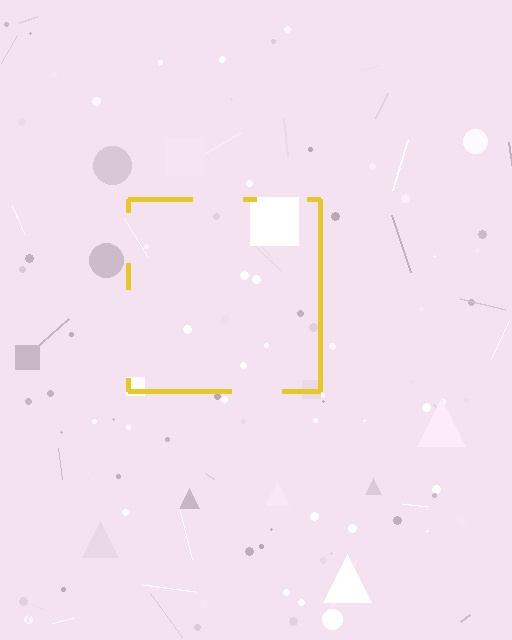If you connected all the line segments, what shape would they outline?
They would outline a square.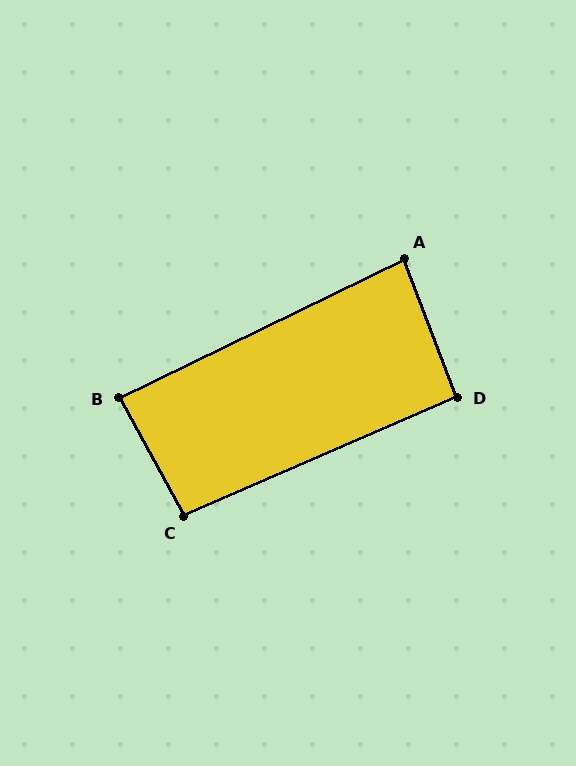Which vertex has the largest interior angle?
C, at approximately 95 degrees.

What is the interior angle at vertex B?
Approximately 88 degrees (approximately right).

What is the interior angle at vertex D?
Approximately 92 degrees (approximately right).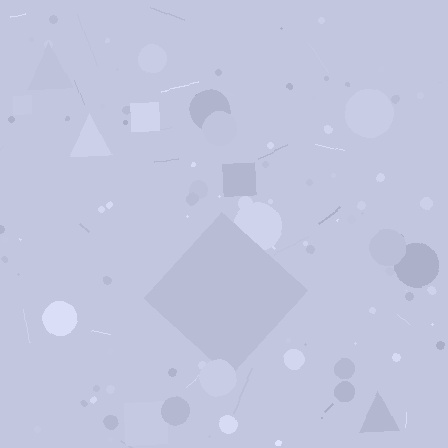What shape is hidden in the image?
A diamond is hidden in the image.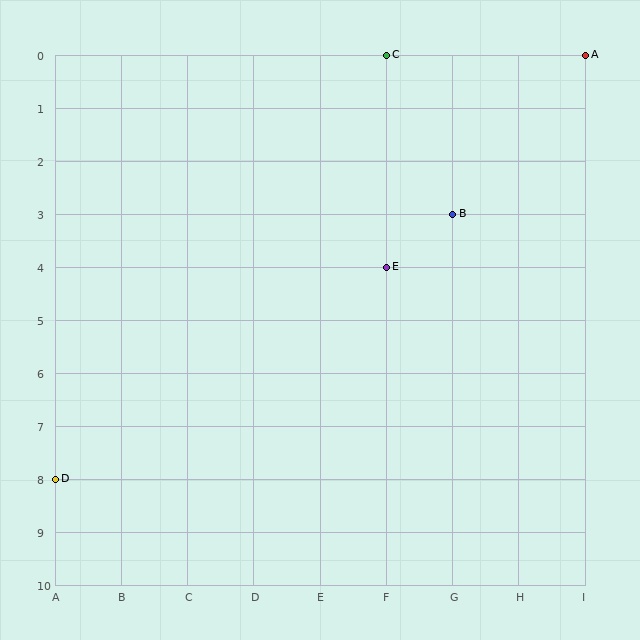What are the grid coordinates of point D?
Point D is at grid coordinates (A, 8).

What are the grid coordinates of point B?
Point B is at grid coordinates (G, 3).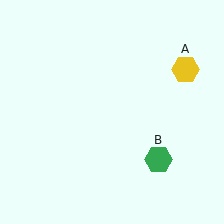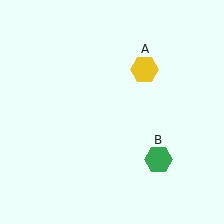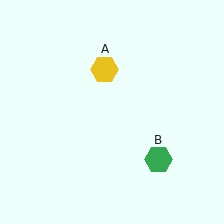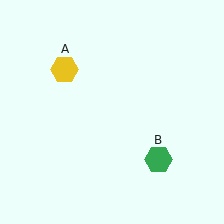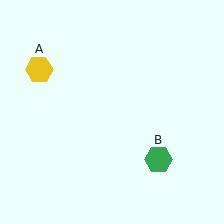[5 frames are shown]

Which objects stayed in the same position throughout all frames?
Green hexagon (object B) remained stationary.